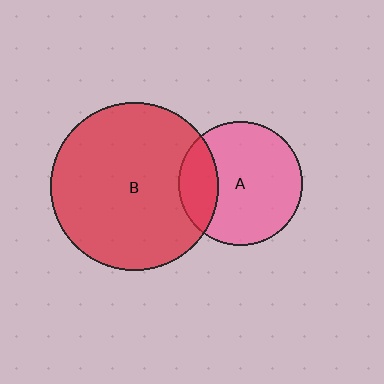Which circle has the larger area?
Circle B (red).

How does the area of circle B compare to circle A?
Approximately 1.8 times.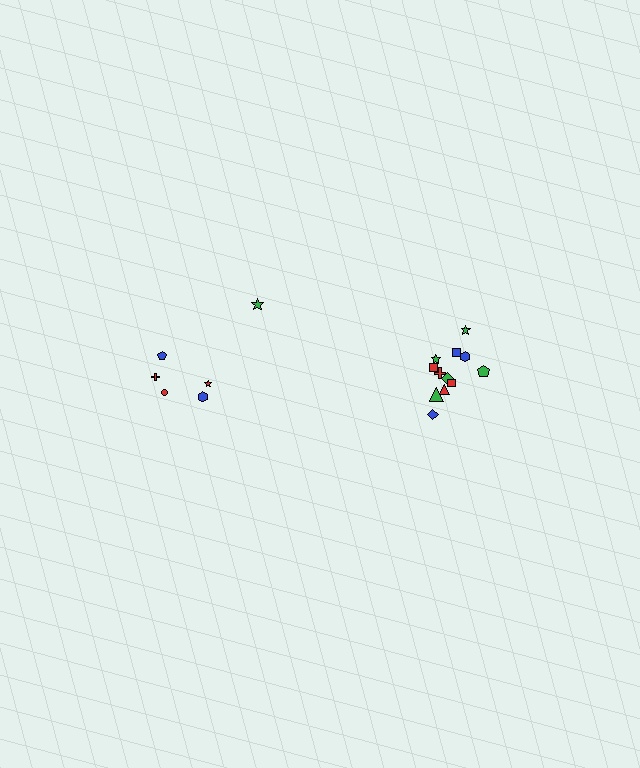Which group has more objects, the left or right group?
The right group.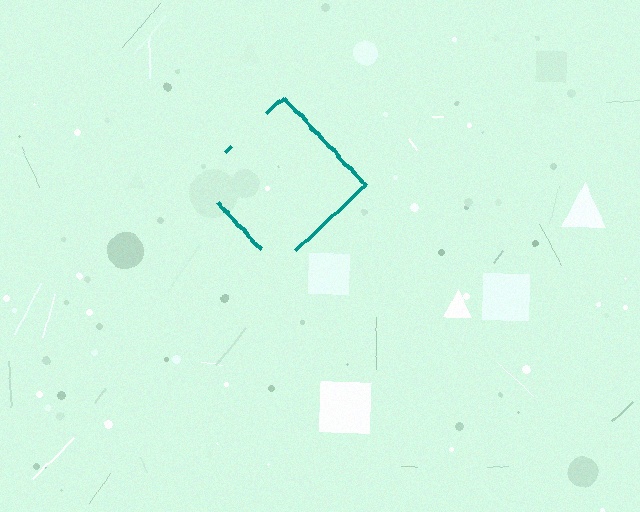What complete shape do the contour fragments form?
The contour fragments form a diamond.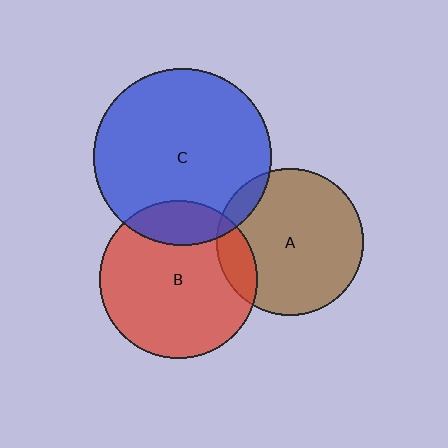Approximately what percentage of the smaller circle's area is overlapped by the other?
Approximately 20%.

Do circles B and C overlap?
Yes.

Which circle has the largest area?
Circle C (blue).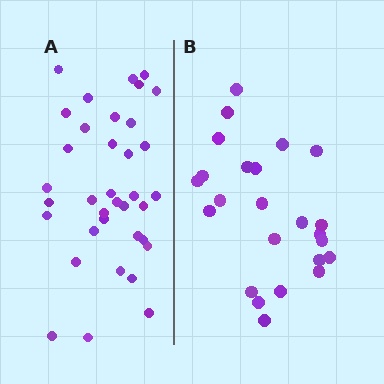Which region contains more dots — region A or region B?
Region A (the left region) has more dots.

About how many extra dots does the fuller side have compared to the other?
Region A has roughly 12 or so more dots than region B.